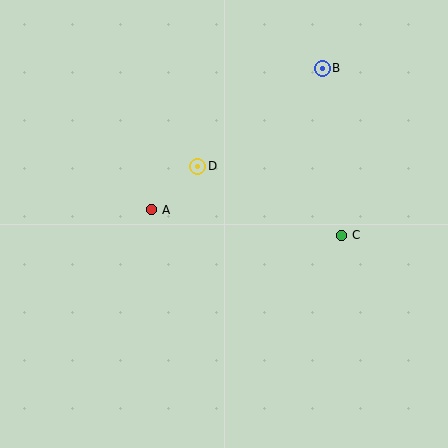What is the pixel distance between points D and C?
The distance between D and C is 160 pixels.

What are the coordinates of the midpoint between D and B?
The midpoint between D and B is at (260, 117).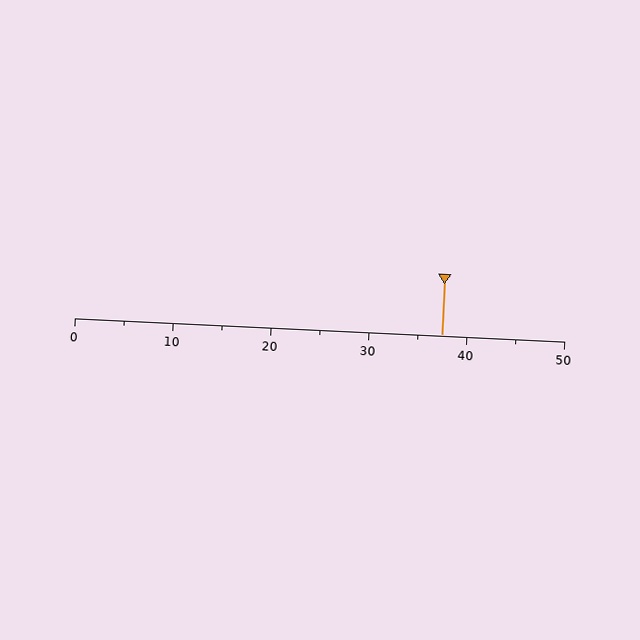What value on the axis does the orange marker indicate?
The marker indicates approximately 37.5.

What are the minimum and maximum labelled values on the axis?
The axis runs from 0 to 50.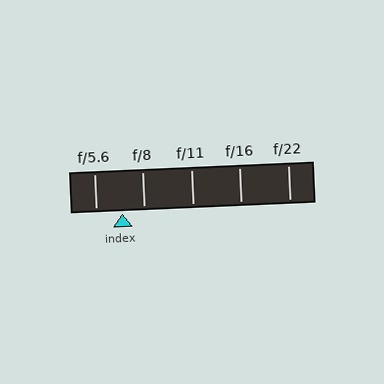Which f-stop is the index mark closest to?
The index mark is closest to f/8.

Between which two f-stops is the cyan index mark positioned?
The index mark is between f/5.6 and f/8.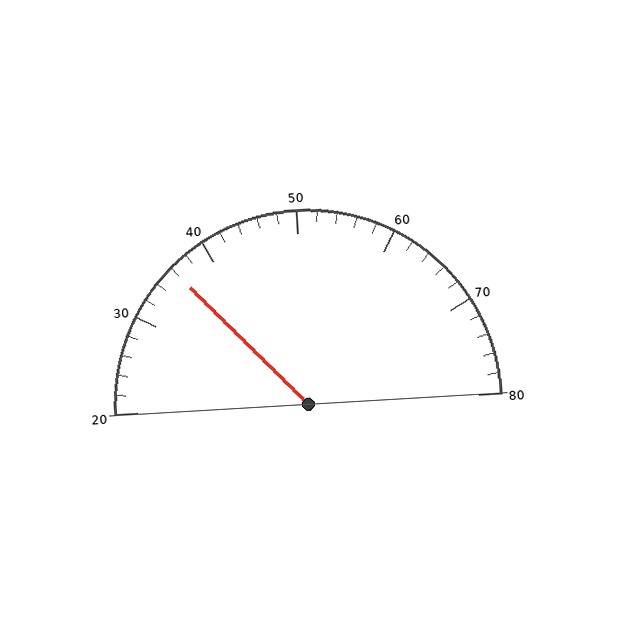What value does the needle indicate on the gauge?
The needle indicates approximately 36.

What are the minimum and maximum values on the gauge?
The gauge ranges from 20 to 80.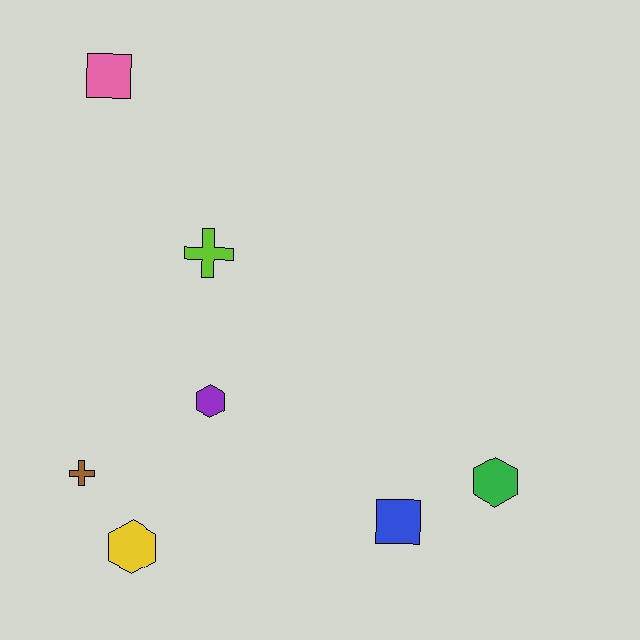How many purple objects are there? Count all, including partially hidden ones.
There is 1 purple object.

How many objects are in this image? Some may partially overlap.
There are 7 objects.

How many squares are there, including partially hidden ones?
There are 2 squares.